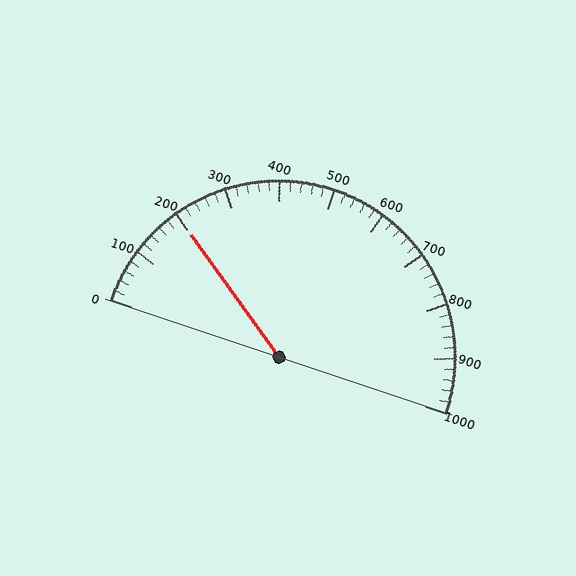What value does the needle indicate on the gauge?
The needle indicates approximately 200.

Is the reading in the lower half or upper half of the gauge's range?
The reading is in the lower half of the range (0 to 1000).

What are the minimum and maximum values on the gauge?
The gauge ranges from 0 to 1000.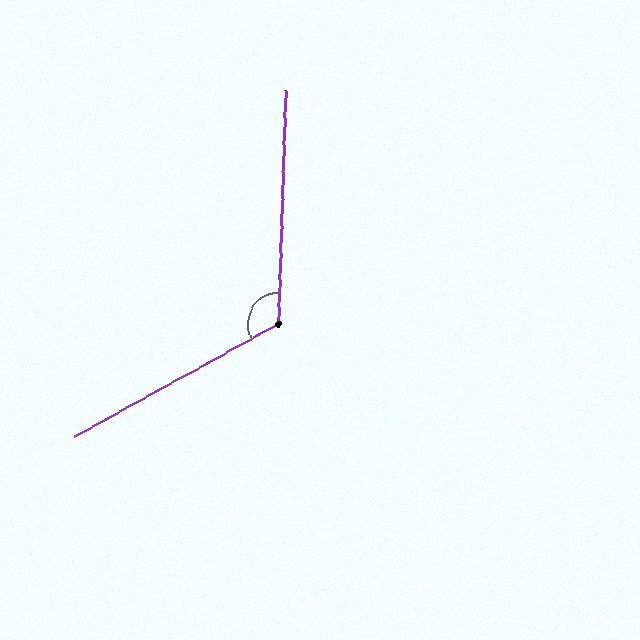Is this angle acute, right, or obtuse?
It is obtuse.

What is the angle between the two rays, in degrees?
Approximately 121 degrees.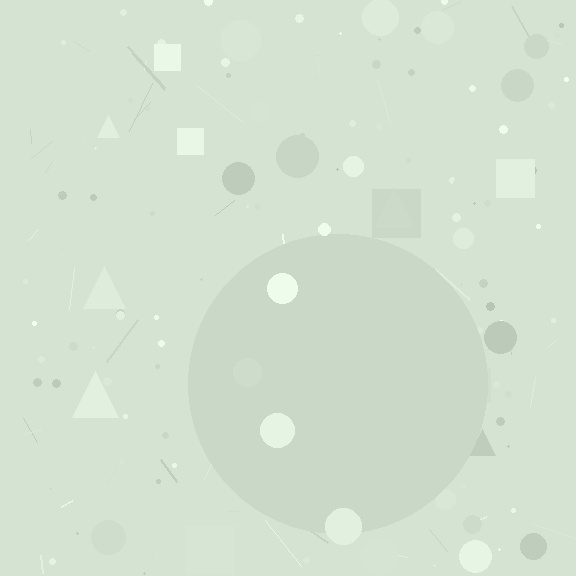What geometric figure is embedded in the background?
A circle is embedded in the background.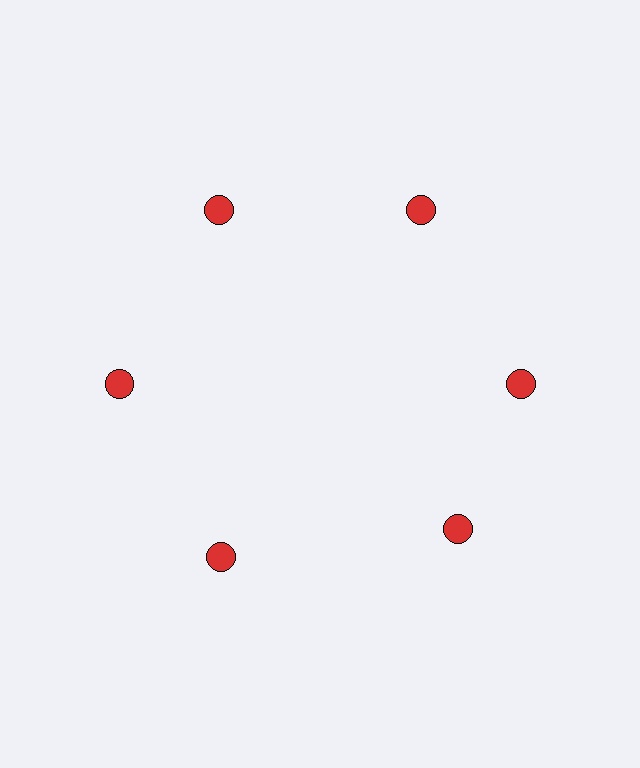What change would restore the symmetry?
The symmetry would be restored by rotating it back into even spacing with its neighbors so that all 6 circles sit at equal angles and equal distance from the center.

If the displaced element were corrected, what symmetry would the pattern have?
It would have 6-fold rotational symmetry — the pattern would map onto itself every 60 degrees.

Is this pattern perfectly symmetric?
No. The 6 red circles are arranged in a ring, but one element near the 5 o'clock position is rotated out of alignment along the ring, breaking the 6-fold rotational symmetry.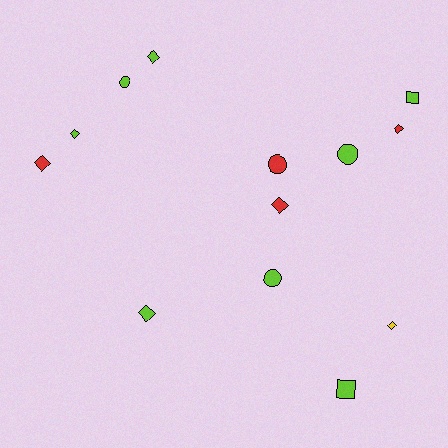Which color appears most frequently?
Lime, with 8 objects.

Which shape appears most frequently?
Diamond, with 7 objects.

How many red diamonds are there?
There are 3 red diamonds.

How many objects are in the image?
There are 13 objects.